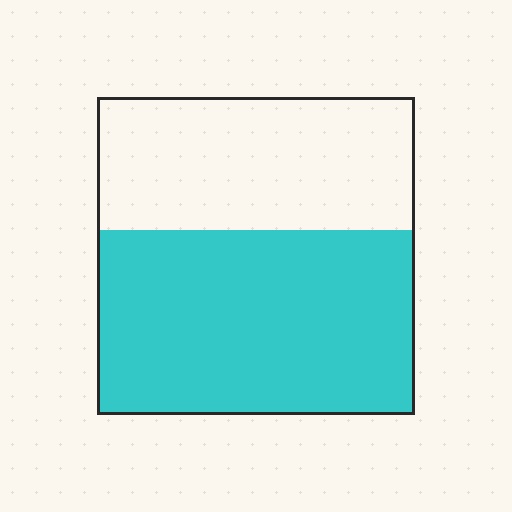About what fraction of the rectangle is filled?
About three fifths (3/5).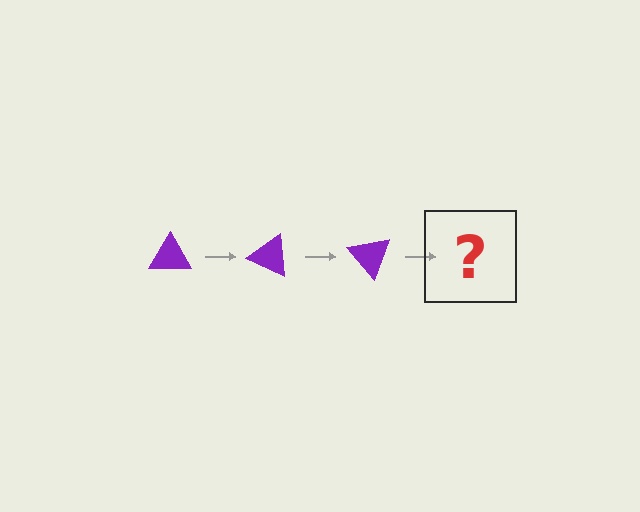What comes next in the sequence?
The next element should be a purple triangle rotated 75 degrees.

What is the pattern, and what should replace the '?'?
The pattern is that the triangle rotates 25 degrees each step. The '?' should be a purple triangle rotated 75 degrees.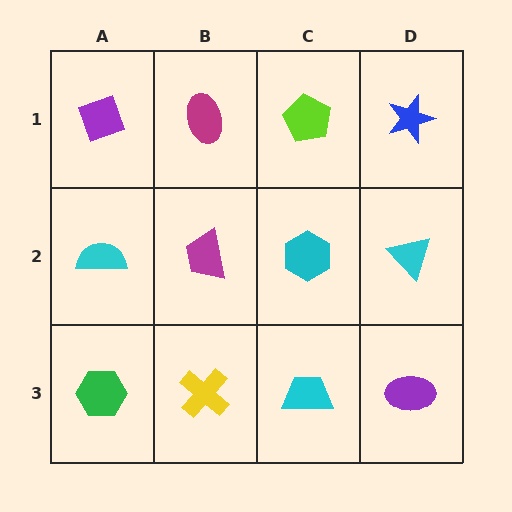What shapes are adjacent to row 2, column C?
A lime pentagon (row 1, column C), a cyan trapezoid (row 3, column C), a magenta trapezoid (row 2, column B), a cyan triangle (row 2, column D).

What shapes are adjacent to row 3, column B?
A magenta trapezoid (row 2, column B), a green hexagon (row 3, column A), a cyan trapezoid (row 3, column C).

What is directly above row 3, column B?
A magenta trapezoid.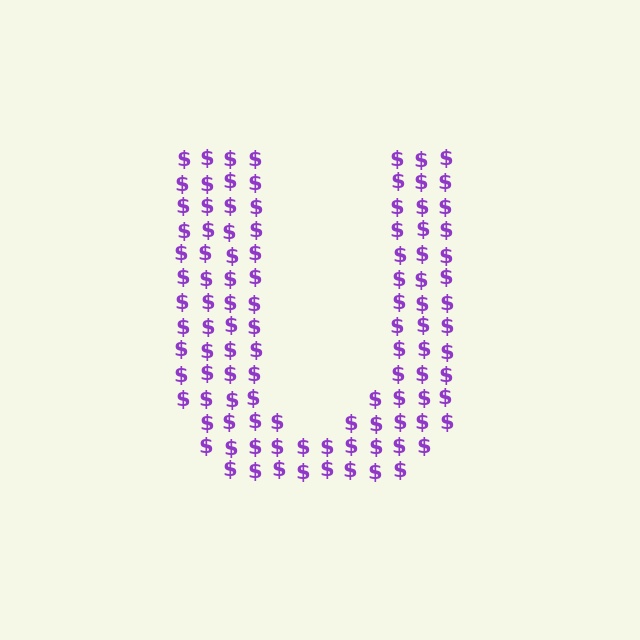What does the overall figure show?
The overall figure shows the letter U.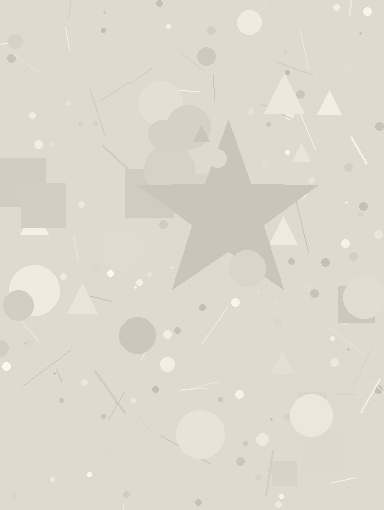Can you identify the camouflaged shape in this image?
The camouflaged shape is a star.